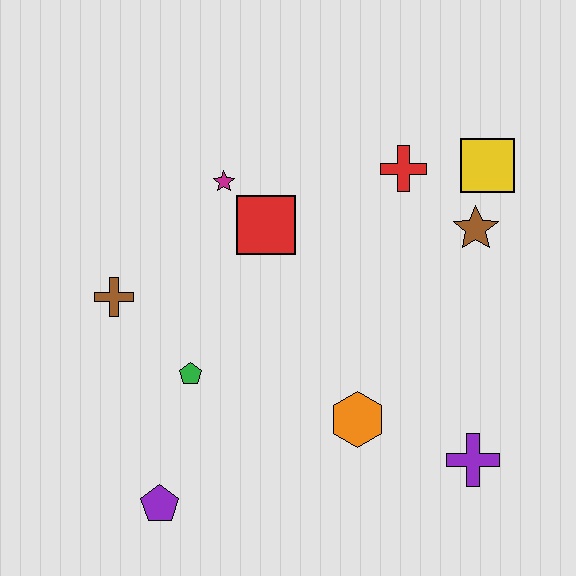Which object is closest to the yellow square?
The brown star is closest to the yellow square.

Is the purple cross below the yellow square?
Yes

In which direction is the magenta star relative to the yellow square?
The magenta star is to the left of the yellow square.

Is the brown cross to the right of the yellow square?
No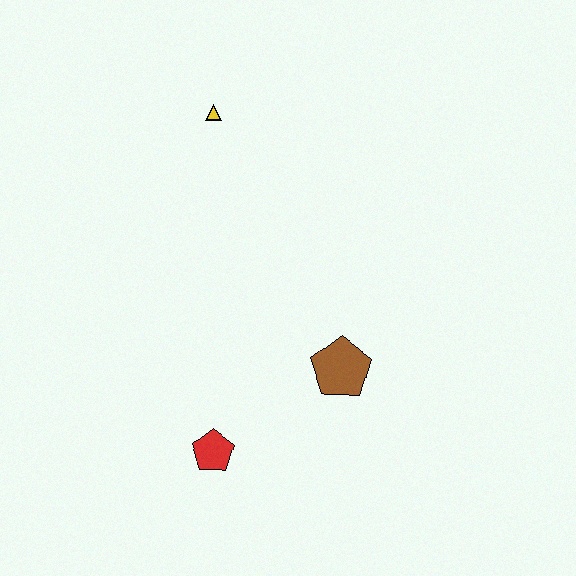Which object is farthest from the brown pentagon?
The yellow triangle is farthest from the brown pentagon.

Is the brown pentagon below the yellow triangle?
Yes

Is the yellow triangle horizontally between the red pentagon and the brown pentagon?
No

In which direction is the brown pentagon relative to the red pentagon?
The brown pentagon is to the right of the red pentagon.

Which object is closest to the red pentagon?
The brown pentagon is closest to the red pentagon.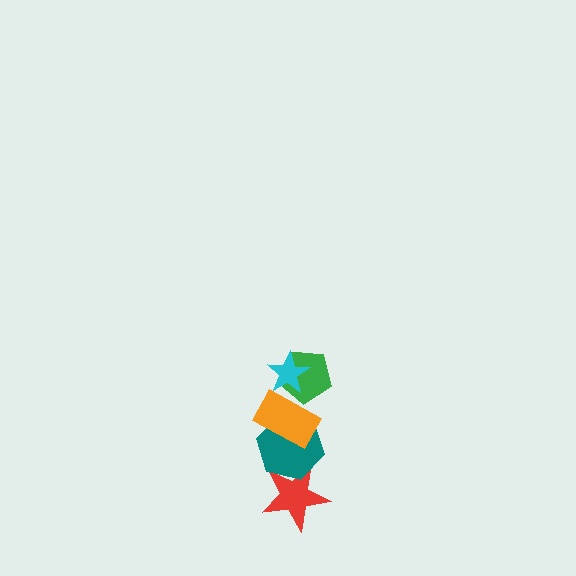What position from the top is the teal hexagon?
The teal hexagon is 4th from the top.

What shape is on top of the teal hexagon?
The orange rectangle is on top of the teal hexagon.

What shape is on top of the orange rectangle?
The green pentagon is on top of the orange rectangle.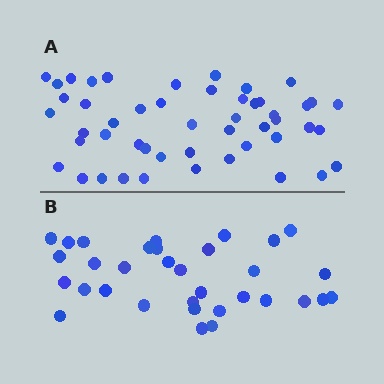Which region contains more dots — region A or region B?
Region A (the top region) has more dots.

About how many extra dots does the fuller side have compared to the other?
Region A has approximately 15 more dots than region B.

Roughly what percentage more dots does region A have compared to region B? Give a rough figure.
About 50% more.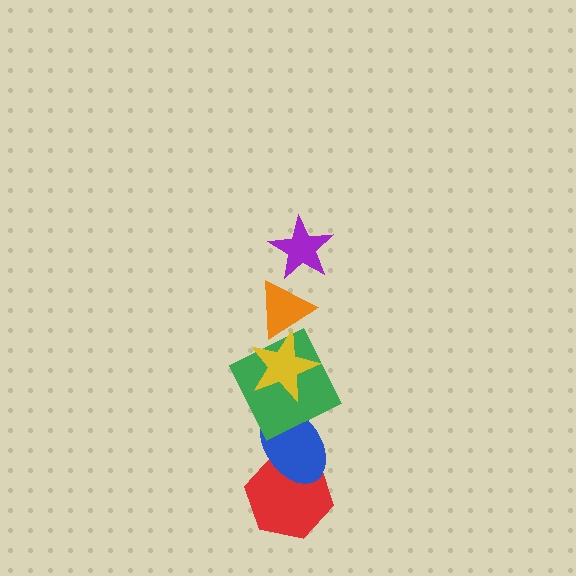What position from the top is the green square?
The green square is 4th from the top.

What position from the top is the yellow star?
The yellow star is 3rd from the top.